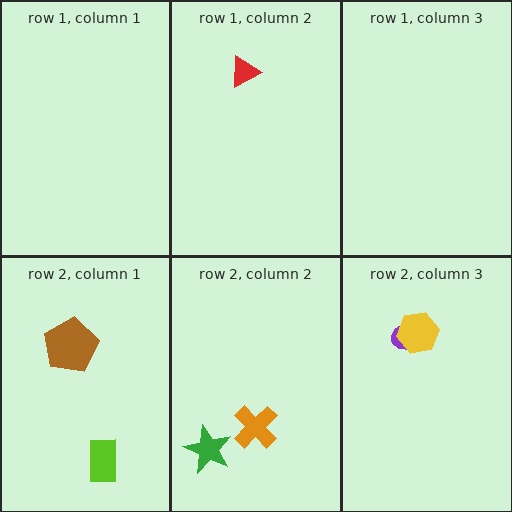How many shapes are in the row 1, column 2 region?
1.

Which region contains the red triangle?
The row 1, column 2 region.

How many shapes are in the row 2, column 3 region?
2.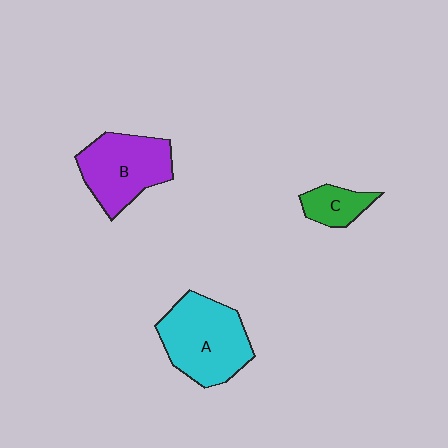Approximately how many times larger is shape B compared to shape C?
Approximately 2.4 times.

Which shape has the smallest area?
Shape C (green).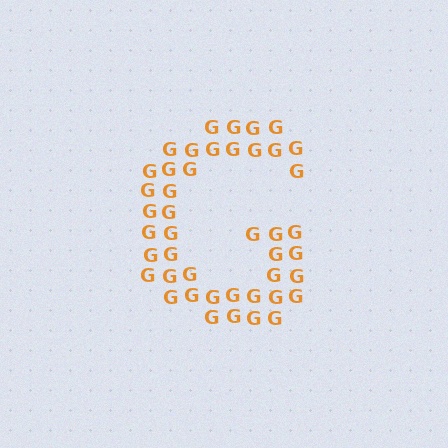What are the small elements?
The small elements are letter G's.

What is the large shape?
The large shape is the letter G.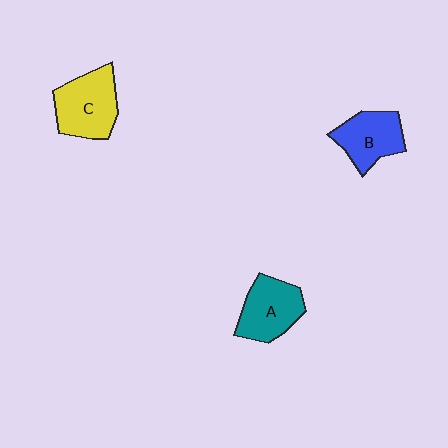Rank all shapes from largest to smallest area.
From largest to smallest: C (yellow), A (teal), B (blue).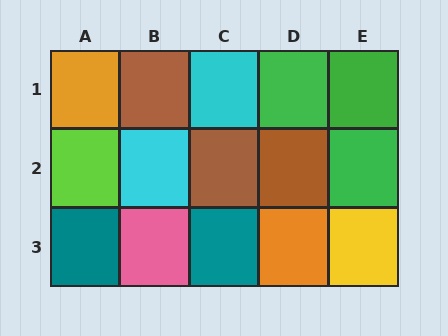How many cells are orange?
2 cells are orange.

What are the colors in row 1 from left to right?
Orange, brown, cyan, green, green.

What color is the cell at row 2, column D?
Brown.